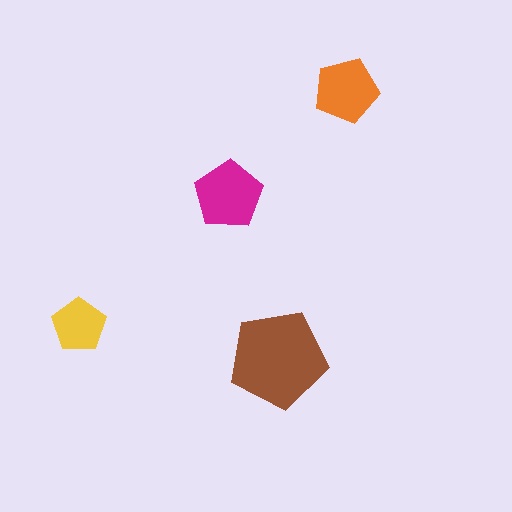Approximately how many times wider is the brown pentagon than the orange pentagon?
About 1.5 times wider.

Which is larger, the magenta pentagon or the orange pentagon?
The magenta one.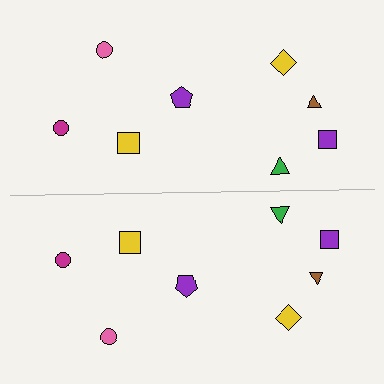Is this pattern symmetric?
Yes, this pattern has bilateral (reflection) symmetry.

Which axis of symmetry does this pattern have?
The pattern has a horizontal axis of symmetry running through the center of the image.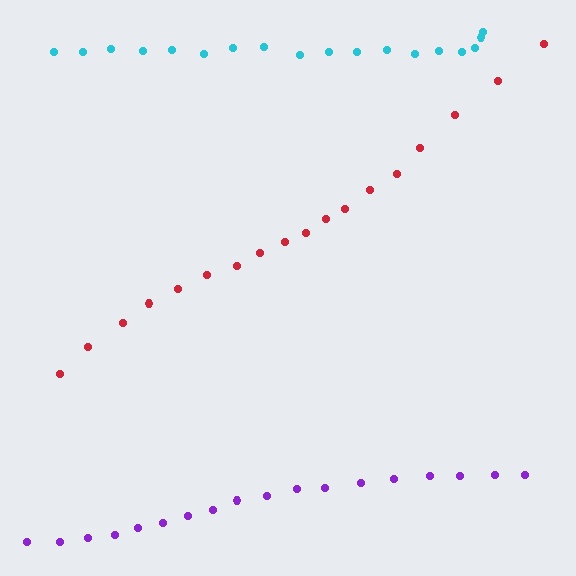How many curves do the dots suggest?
There are 3 distinct paths.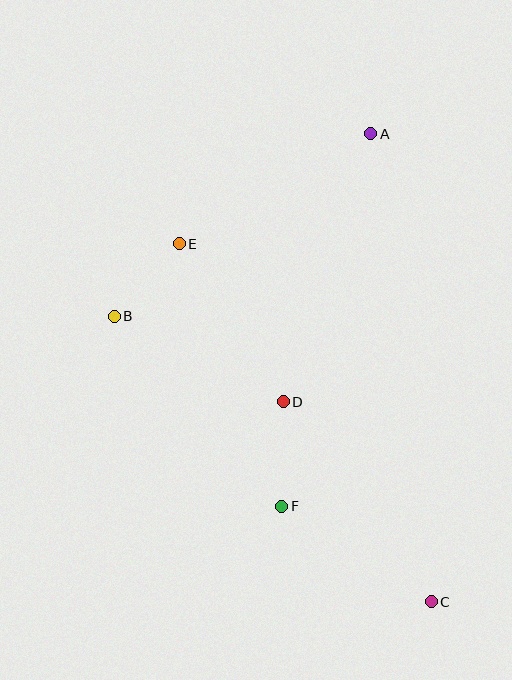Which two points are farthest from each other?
Points A and C are farthest from each other.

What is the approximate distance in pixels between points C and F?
The distance between C and F is approximately 177 pixels.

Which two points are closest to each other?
Points B and E are closest to each other.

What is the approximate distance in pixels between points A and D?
The distance between A and D is approximately 282 pixels.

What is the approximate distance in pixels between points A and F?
The distance between A and F is approximately 383 pixels.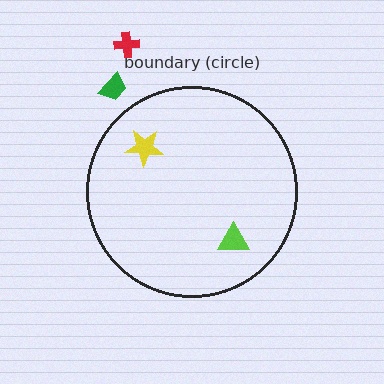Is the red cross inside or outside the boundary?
Outside.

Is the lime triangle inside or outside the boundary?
Inside.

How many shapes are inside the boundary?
2 inside, 2 outside.